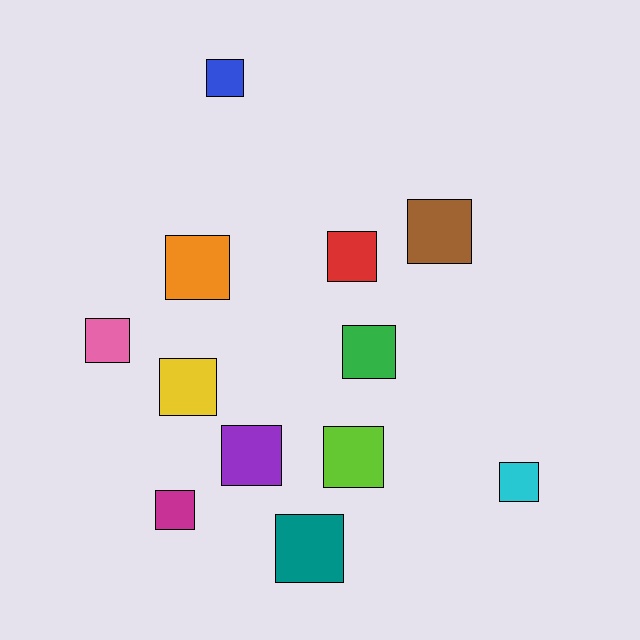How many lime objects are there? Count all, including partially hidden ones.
There is 1 lime object.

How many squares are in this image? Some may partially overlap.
There are 12 squares.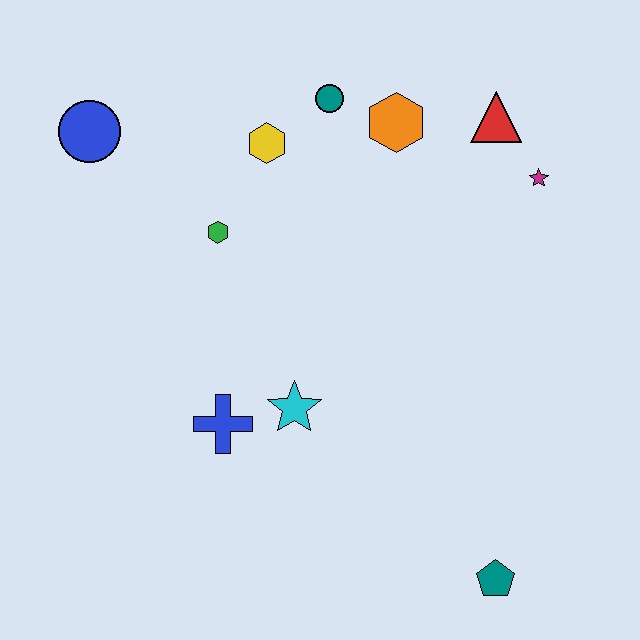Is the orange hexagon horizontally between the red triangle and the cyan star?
Yes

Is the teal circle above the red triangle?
Yes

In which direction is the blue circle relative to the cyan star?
The blue circle is above the cyan star.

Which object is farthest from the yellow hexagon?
The teal pentagon is farthest from the yellow hexagon.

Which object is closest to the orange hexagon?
The teal circle is closest to the orange hexagon.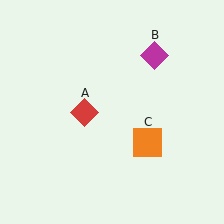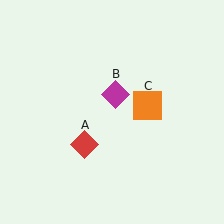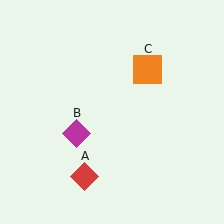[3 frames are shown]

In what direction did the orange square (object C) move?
The orange square (object C) moved up.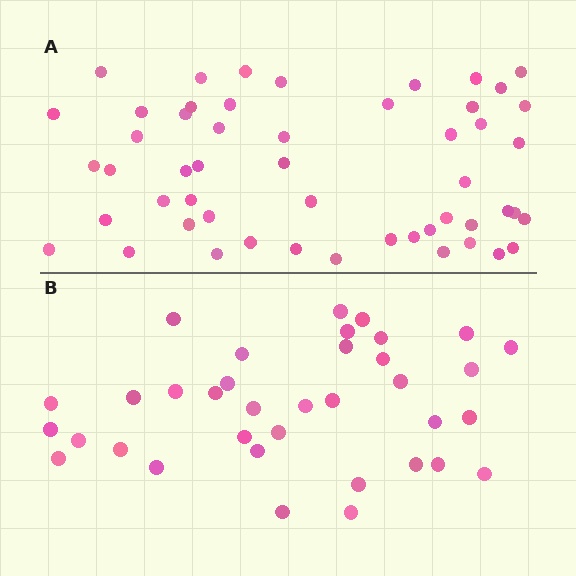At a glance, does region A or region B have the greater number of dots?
Region A (the top region) has more dots.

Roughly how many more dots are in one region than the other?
Region A has approximately 15 more dots than region B.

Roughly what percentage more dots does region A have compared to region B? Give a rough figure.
About 45% more.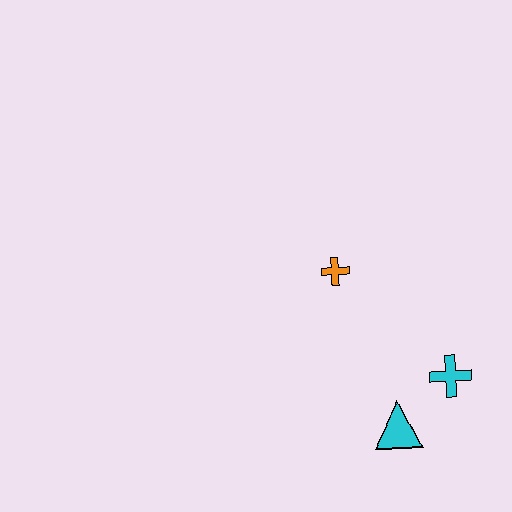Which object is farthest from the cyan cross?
The orange cross is farthest from the cyan cross.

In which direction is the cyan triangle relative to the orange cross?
The cyan triangle is below the orange cross.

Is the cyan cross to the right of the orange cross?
Yes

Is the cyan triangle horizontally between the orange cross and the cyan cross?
Yes